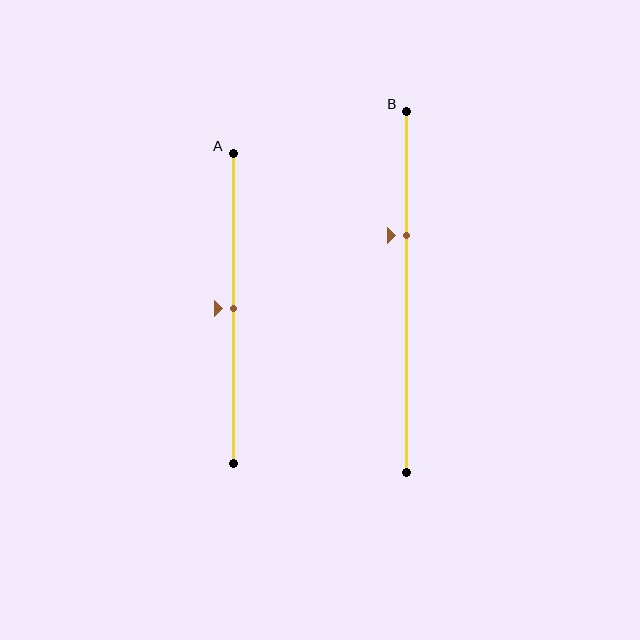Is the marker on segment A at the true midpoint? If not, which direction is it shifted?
Yes, the marker on segment A is at the true midpoint.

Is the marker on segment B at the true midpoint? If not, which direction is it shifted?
No, the marker on segment B is shifted upward by about 16% of the segment length.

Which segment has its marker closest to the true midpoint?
Segment A has its marker closest to the true midpoint.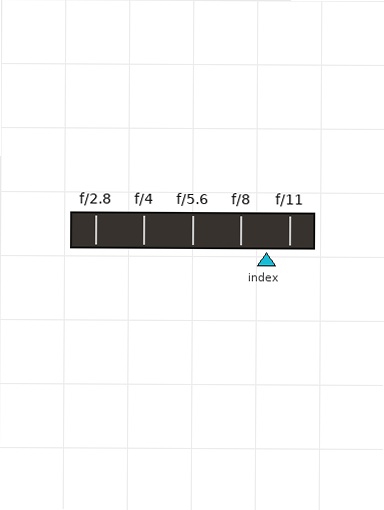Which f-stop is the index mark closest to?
The index mark is closest to f/11.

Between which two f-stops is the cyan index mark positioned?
The index mark is between f/8 and f/11.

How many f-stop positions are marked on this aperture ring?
There are 5 f-stop positions marked.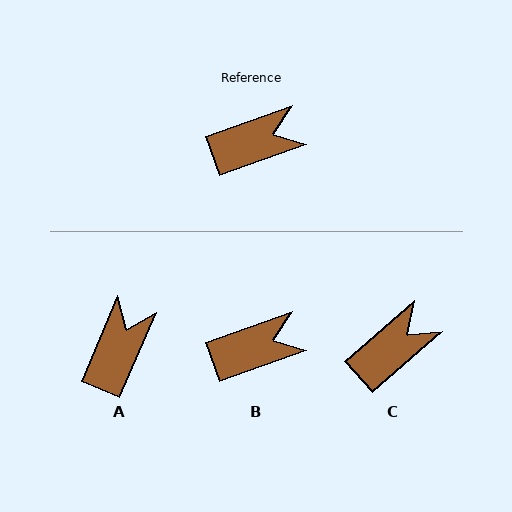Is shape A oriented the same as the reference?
No, it is off by about 47 degrees.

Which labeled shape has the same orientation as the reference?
B.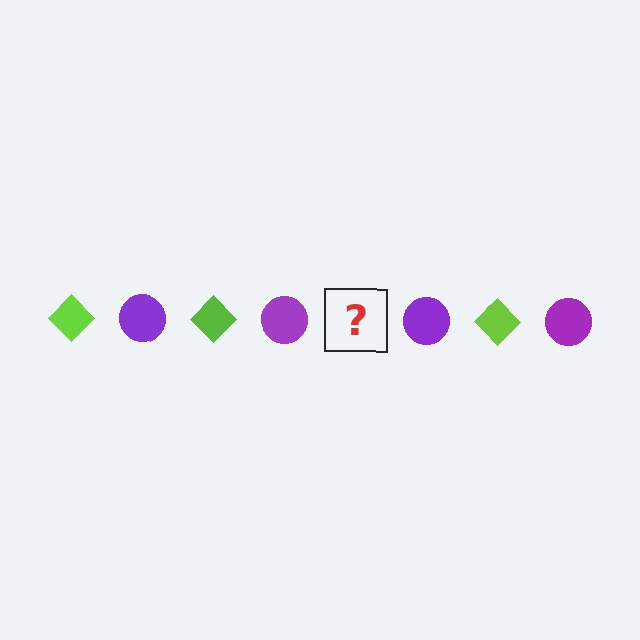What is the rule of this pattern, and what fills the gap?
The rule is that the pattern alternates between lime diamond and purple circle. The gap should be filled with a lime diamond.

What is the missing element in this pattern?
The missing element is a lime diamond.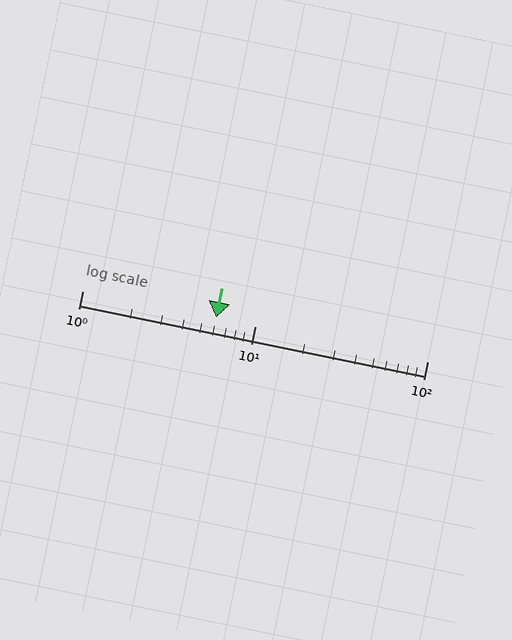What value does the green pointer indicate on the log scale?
The pointer indicates approximately 6.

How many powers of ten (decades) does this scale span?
The scale spans 2 decades, from 1 to 100.